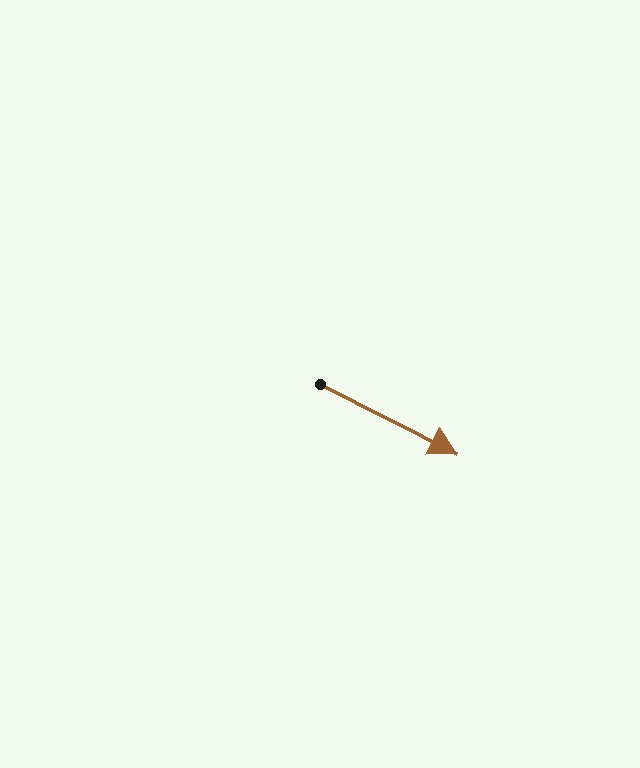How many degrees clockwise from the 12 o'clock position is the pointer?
Approximately 117 degrees.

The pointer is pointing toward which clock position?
Roughly 4 o'clock.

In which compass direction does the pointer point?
Southeast.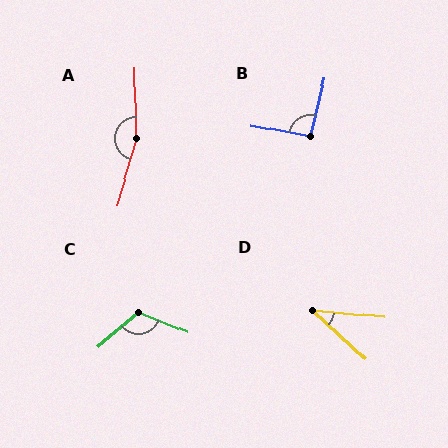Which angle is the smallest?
D, at approximately 37 degrees.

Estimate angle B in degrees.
Approximately 93 degrees.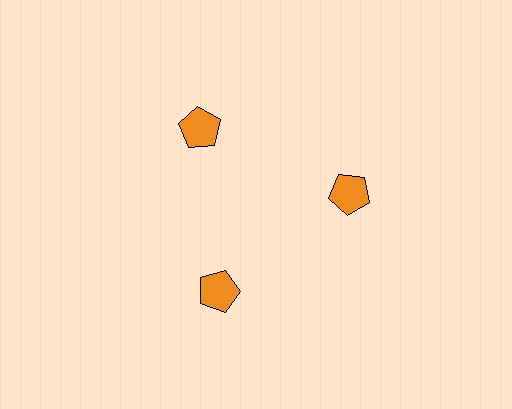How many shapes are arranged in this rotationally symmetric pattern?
There are 3 shapes, arranged in 3 groups of 1.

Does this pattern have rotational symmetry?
Yes, this pattern has 3-fold rotational symmetry. It looks the same after rotating 120 degrees around the center.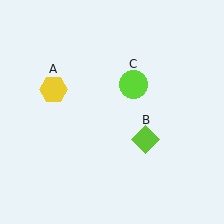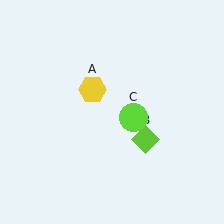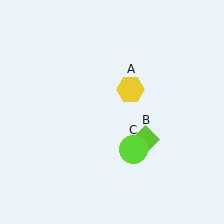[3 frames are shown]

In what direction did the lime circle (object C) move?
The lime circle (object C) moved down.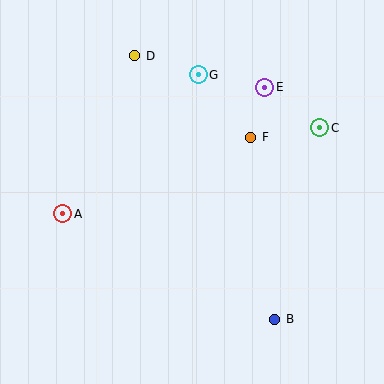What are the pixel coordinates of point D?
Point D is at (135, 56).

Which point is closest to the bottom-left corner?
Point A is closest to the bottom-left corner.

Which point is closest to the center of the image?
Point F at (251, 137) is closest to the center.